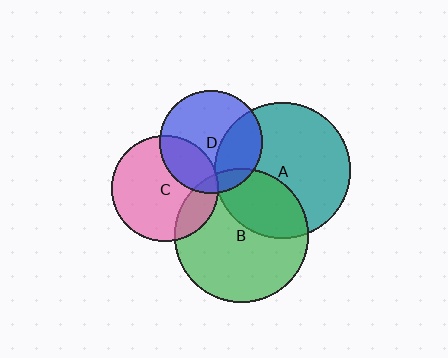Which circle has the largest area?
Circle A (teal).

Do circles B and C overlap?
Yes.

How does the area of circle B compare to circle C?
Approximately 1.6 times.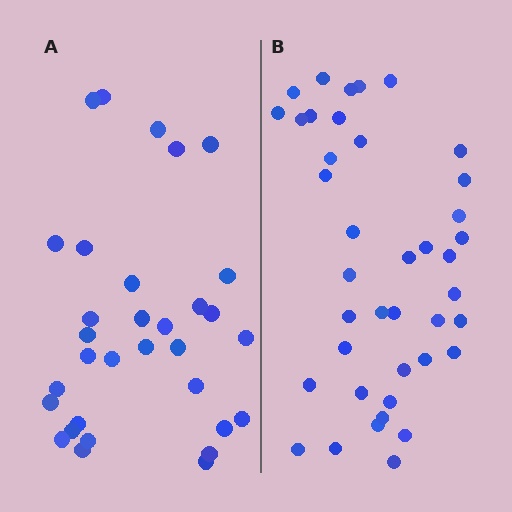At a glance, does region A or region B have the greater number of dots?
Region B (the right region) has more dots.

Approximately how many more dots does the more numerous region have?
Region B has roughly 8 or so more dots than region A.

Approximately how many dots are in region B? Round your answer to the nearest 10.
About 40 dots.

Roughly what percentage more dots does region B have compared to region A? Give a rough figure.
About 25% more.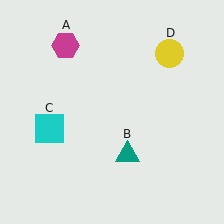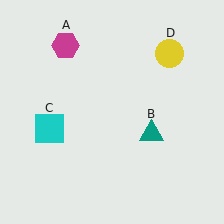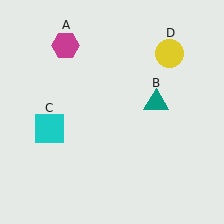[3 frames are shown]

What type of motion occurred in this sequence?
The teal triangle (object B) rotated counterclockwise around the center of the scene.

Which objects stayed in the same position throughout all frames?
Magenta hexagon (object A) and cyan square (object C) and yellow circle (object D) remained stationary.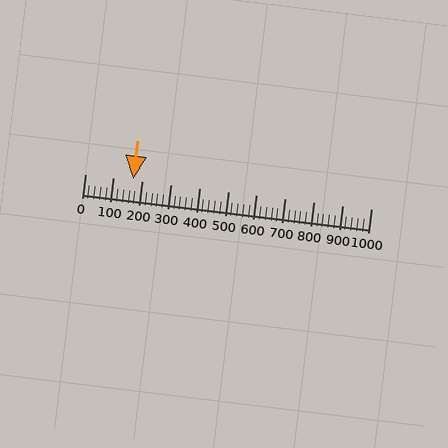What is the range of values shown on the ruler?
The ruler shows values from 0 to 1000.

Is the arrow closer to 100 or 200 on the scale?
The arrow is closer to 200.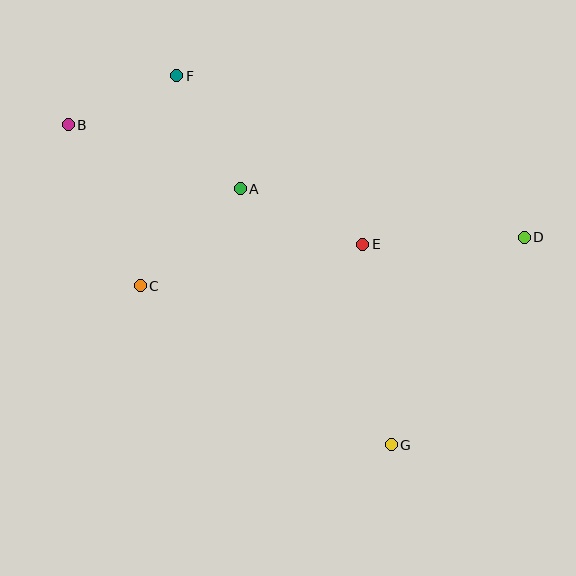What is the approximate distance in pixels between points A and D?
The distance between A and D is approximately 288 pixels.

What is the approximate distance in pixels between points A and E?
The distance between A and E is approximately 134 pixels.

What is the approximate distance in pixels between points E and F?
The distance between E and F is approximately 251 pixels.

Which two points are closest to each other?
Points B and F are closest to each other.